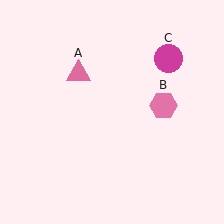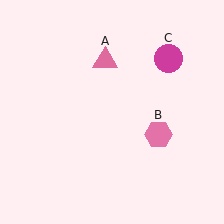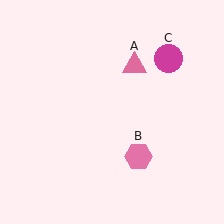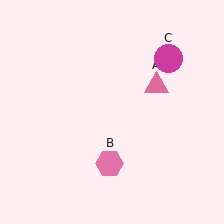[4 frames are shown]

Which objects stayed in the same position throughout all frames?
Magenta circle (object C) remained stationary.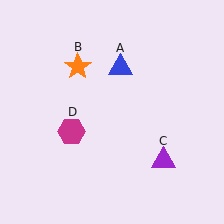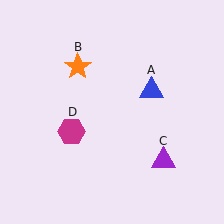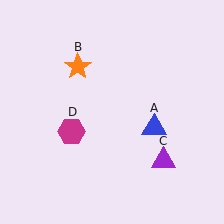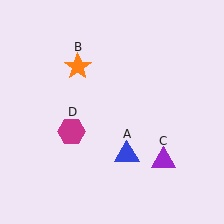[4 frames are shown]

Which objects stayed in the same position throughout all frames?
Orange star (object B) and purple triangle (object C) and magenta hexagon (object D) remained stationary.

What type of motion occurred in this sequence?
The blue triangle (object A) rotated clockwise around the center of the scene.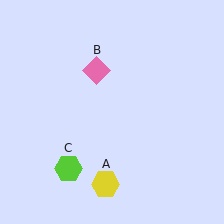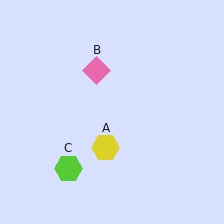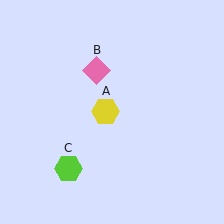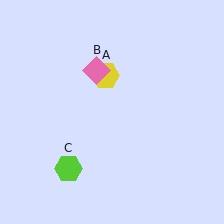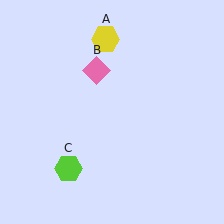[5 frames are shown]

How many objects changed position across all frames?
1 object changed position: yellow hexagon (object A).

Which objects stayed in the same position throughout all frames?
Pink diamond (object B) and lime hexagon (object C) remained stationary.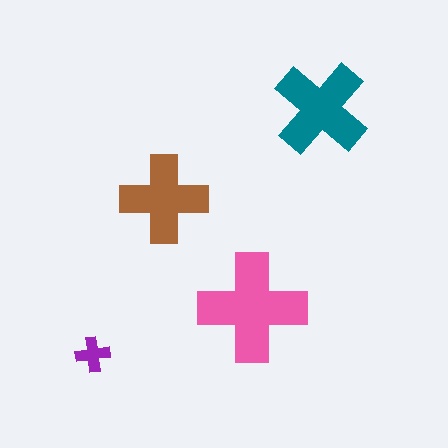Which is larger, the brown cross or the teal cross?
The teal one.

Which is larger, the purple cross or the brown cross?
The brown one.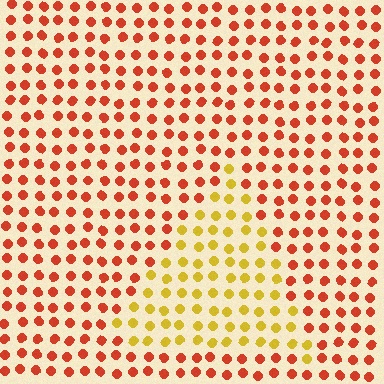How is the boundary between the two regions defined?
The boundary is defined purely by a slight shift in hue (about 44 degrees). Spacing, size, and orientation are identical on both sides.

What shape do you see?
I see a triangle.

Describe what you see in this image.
The image is filled with small red elements in a uniform arrangement. A triangle-shaped region is visible where the elements are tinted to a slightly different hue, forming a subtle color boundary.